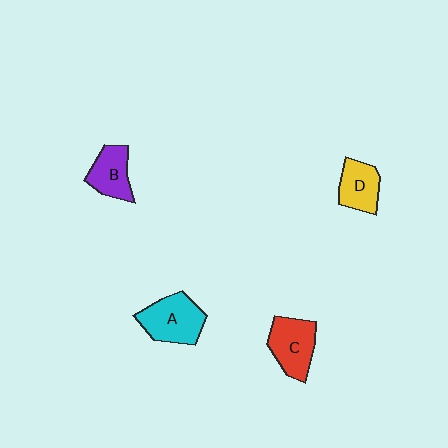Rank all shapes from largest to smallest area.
From largest to smallest: A (cyan), C (red), B (purple), D (yellow).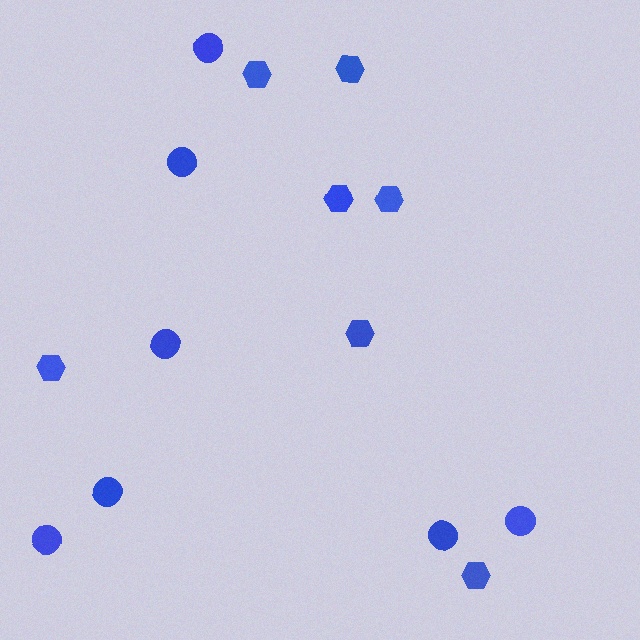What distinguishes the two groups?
There are 2 groups: one group of hexagons (7) and one group of circles (7).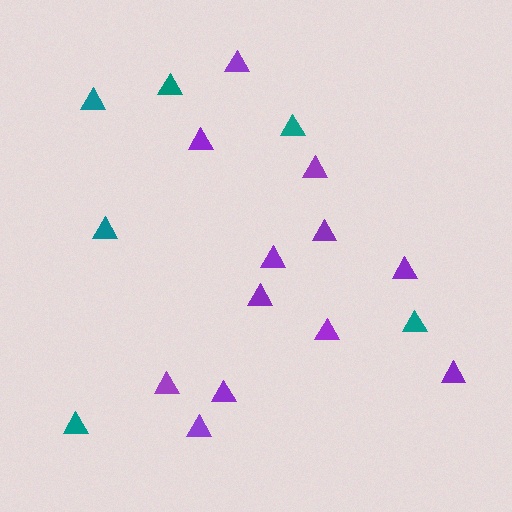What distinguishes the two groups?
There are 2 groups: one group of teal triangles (6) and one group of purple triangles (12).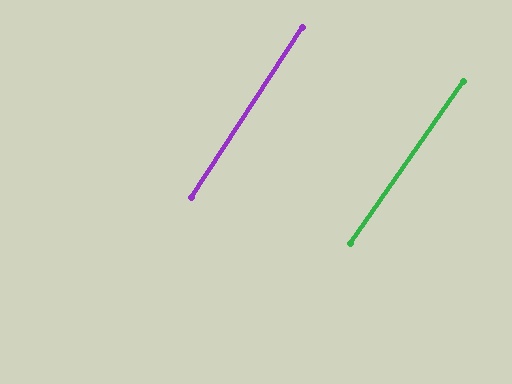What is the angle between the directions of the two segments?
Approximately 1 degree.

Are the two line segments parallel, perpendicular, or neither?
Parallel — their directions differ by only 1.5°.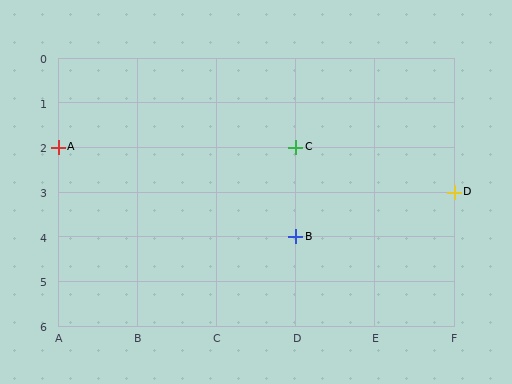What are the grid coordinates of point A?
Point A is at grid coordinates (A, 2).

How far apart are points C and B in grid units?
Points C and B are 2 rows apart.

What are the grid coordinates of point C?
Point C is at grid coordinates (D, 2).